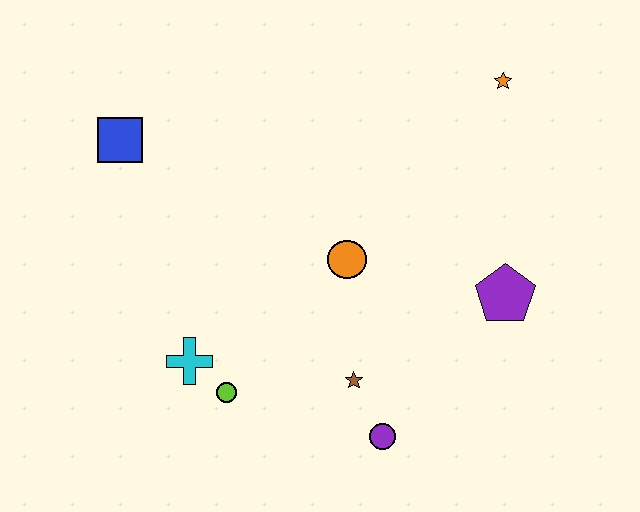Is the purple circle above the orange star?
No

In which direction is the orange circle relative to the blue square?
The orange circle is to the right of the blue square.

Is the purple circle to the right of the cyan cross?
Yes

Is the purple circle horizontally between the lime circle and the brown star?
No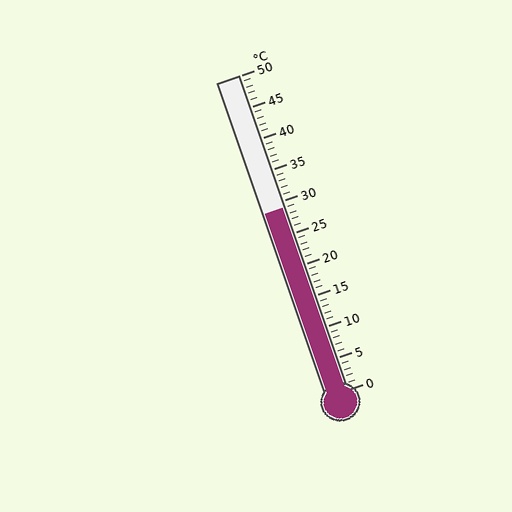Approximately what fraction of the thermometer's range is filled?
The thermometer is filled to approximately 60% of its range.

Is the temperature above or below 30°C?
The temperature is below 30°C.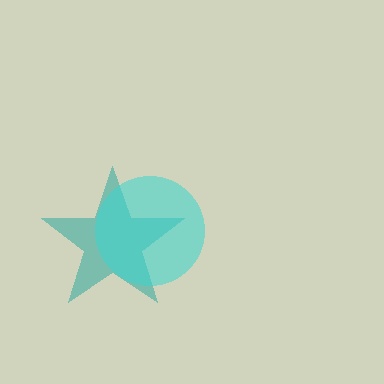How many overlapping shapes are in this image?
There are 2 overlapping shapes in the image.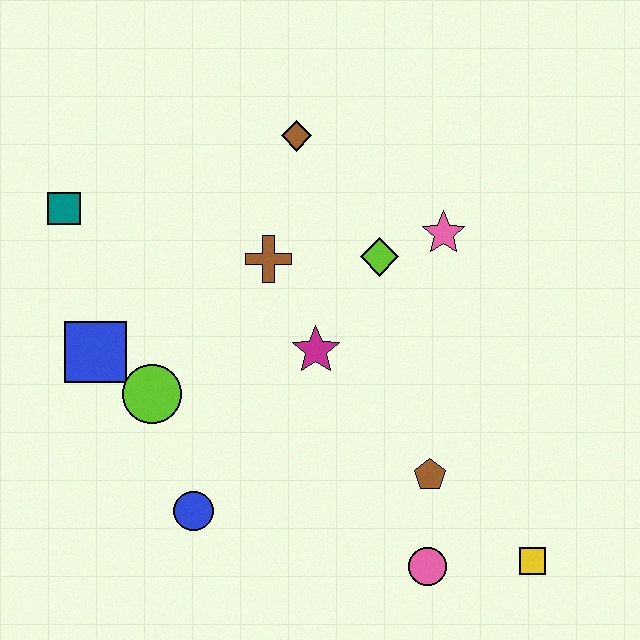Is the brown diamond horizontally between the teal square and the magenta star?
Yes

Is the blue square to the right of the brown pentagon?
No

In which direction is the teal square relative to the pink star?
The teal square is to the left of the pink star.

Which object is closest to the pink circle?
The brown pentagon is closest to the pink circle.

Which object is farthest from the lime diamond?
The yellow square is farthest from the lime diamond.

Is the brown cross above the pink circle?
Yes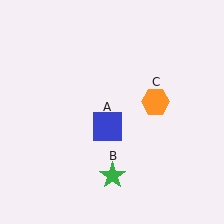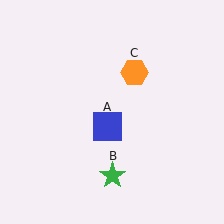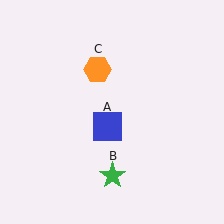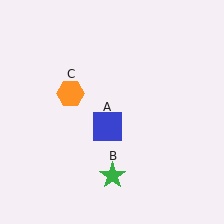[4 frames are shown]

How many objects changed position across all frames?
1 object changed position: orange hexagon (object C).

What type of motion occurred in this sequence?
The orange hexagon (object C) rotated counterclockwise around the center of the scene.